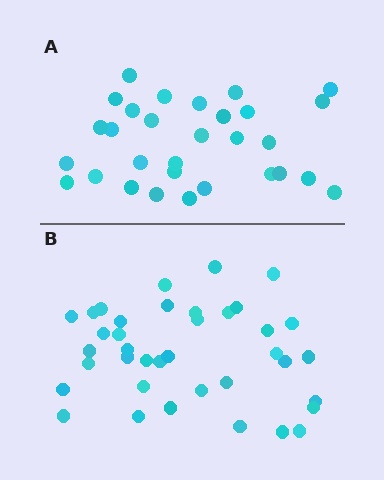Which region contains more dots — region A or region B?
Region B (the bottom region) has more dots.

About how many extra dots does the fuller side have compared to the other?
Region B has roughly 8 or so more dots than region A.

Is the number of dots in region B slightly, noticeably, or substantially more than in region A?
Region B has noticeably more, but not dramatically so. The ratio is roughly 1.3 to 1.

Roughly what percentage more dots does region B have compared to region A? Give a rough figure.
About 25% more.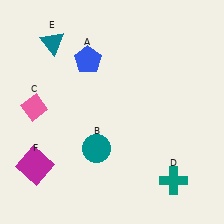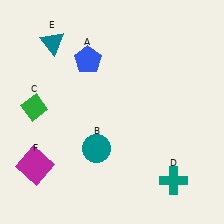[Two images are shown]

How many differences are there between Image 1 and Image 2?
There is 1 difference between the two images.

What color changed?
The diamond (C) changed from pink in Image 1 to green in Image 2.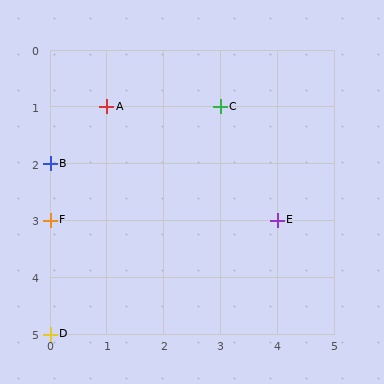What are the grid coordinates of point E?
Point E is at grid coordinates (4, 3).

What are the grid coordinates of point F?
Point F is at grid coordinates (0, 3).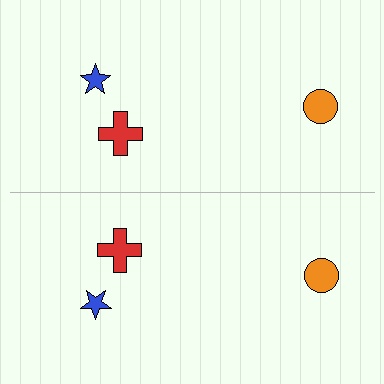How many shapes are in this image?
There are 6 shapes in this image.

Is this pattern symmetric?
Yes, this pattern has bilateral (reflection) symmetry.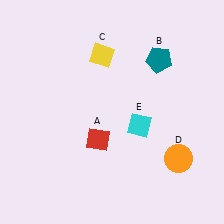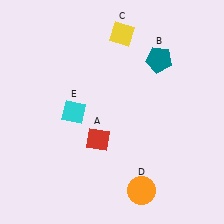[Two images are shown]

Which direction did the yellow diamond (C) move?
The yellow diamond (C) moved up.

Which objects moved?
The objects that moved are: the yellow diamond (C), the orange circle (D), the cyan diamond (E).